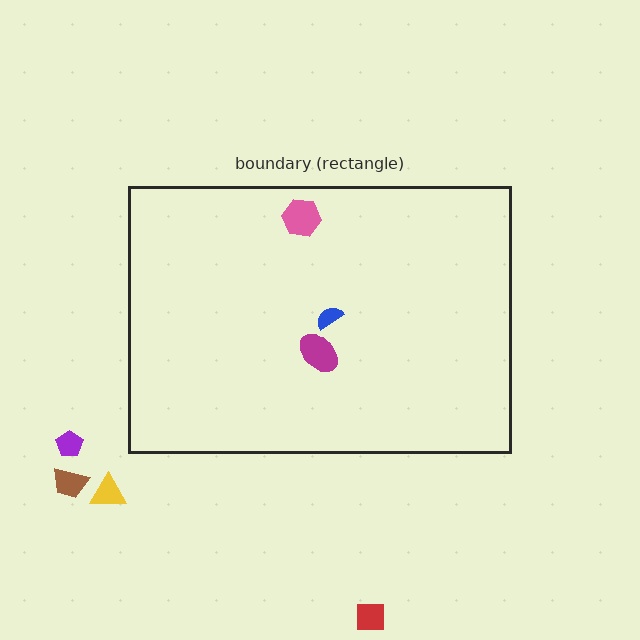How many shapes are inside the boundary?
3 inside, 4 outside.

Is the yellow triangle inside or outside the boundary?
Outside.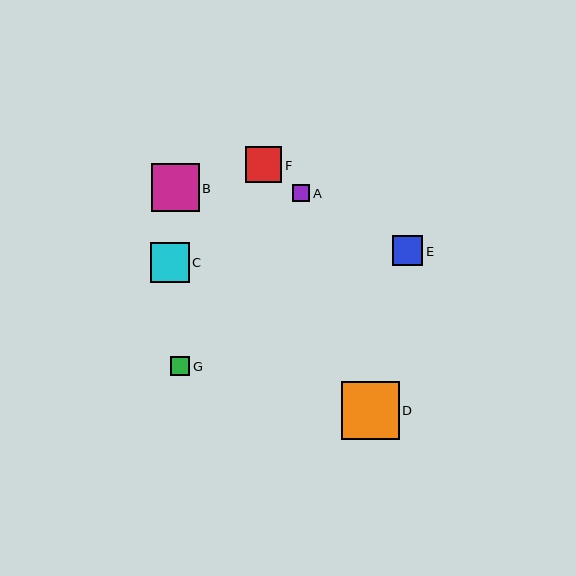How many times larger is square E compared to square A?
Square E is approximately 1.7 times the size of square A.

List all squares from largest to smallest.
From largest to smallest: D, B, C, F, E, G, A.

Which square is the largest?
Square D is the largest with a size of approximately 58 pixels.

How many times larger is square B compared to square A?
Square B is approximately 2.7 times the size of square A.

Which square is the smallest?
Square A is the smallest with a size of approximately 18 pixels.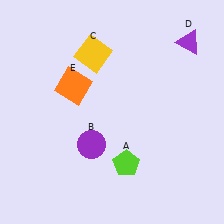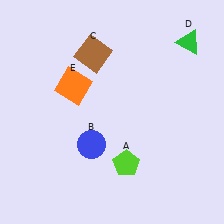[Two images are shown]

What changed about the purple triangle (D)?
In Image 1, D is purple. In Image 2, it changed to green.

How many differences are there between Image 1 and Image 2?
There are 3 differences between the two images.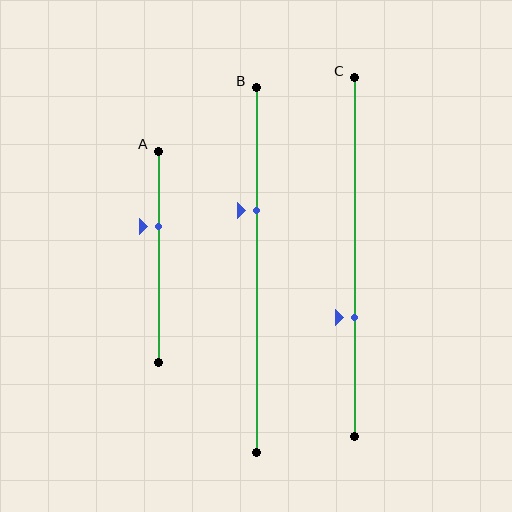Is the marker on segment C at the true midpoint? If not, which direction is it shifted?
No, the marker on segment C is shifted downward by about 17% of the segment length.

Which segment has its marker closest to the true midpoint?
Segment A has its marker closest to the true midpoint.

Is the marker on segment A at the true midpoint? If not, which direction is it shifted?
No, the marker on segment A is shifted upward by about 14% of the segment length.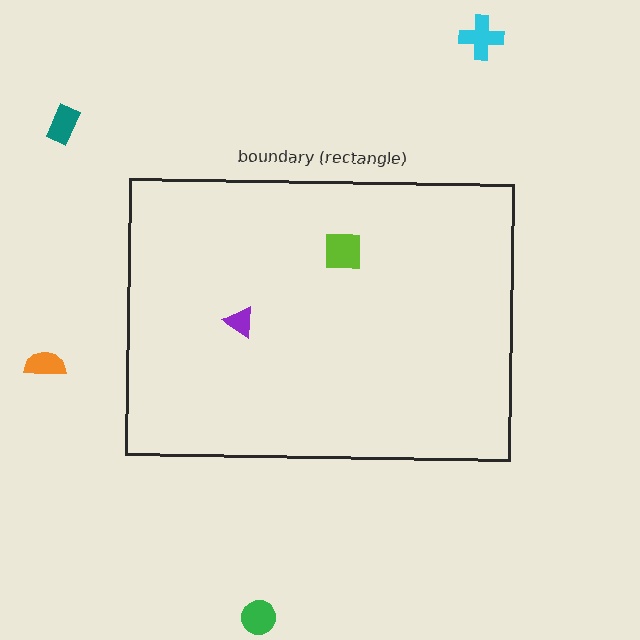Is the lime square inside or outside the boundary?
Inside.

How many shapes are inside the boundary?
2 inside, 4 outside.